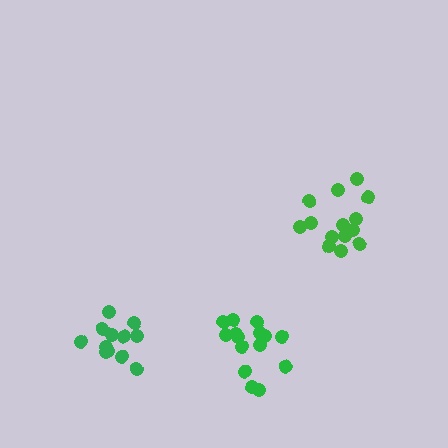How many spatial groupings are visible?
There are 3 spatial groupings.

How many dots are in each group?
Group 1: 15 dots, Group 2: 14 dots, Group 3: 12 dots (41 total).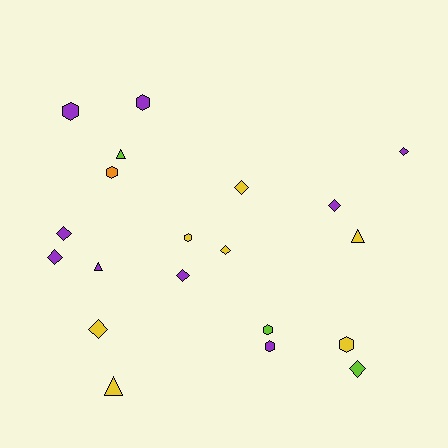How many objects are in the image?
There are 20 objects.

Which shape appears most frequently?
Diamond, with 9 objects.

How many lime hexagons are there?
There is 1 lime hexagon.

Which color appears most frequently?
Purple, with 9 objects.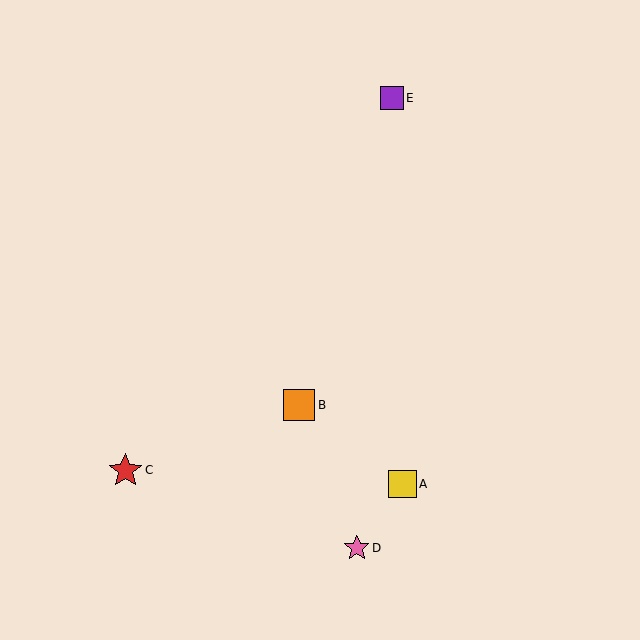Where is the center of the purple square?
The center of the purple square is at (392, 98).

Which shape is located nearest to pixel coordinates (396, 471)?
The yellow square (labeled A) at (403, 484) is nearest to that location.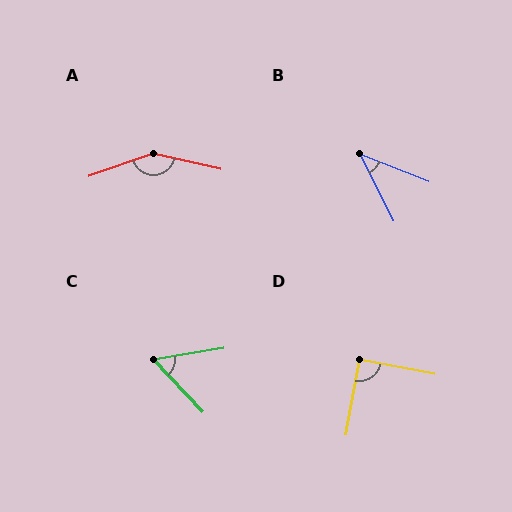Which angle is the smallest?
B, at approximately 42 degrees.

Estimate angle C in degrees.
Approximately 56 degrees.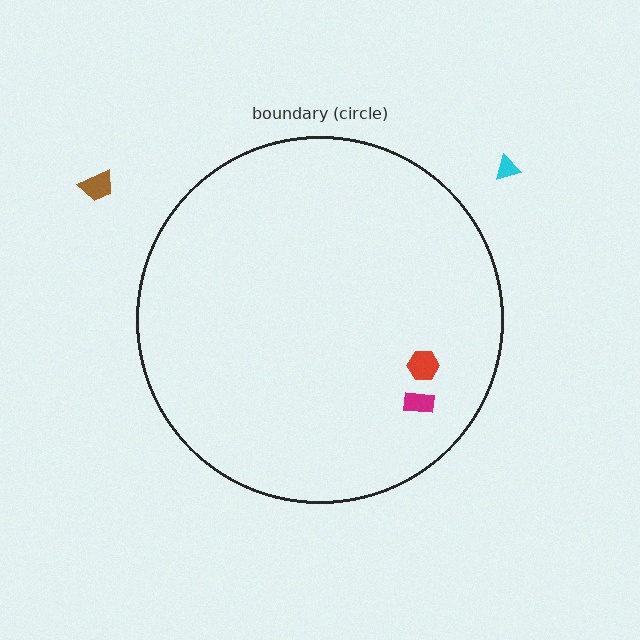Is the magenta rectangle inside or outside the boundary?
Inside.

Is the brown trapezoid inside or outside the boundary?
Outside.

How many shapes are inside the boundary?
2 inside, 2 outside.